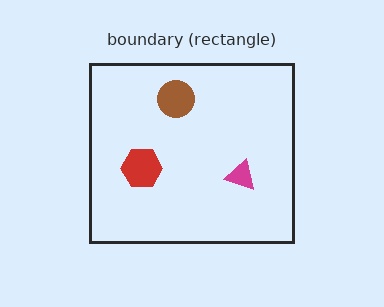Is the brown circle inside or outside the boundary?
Inside.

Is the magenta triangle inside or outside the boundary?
Inside.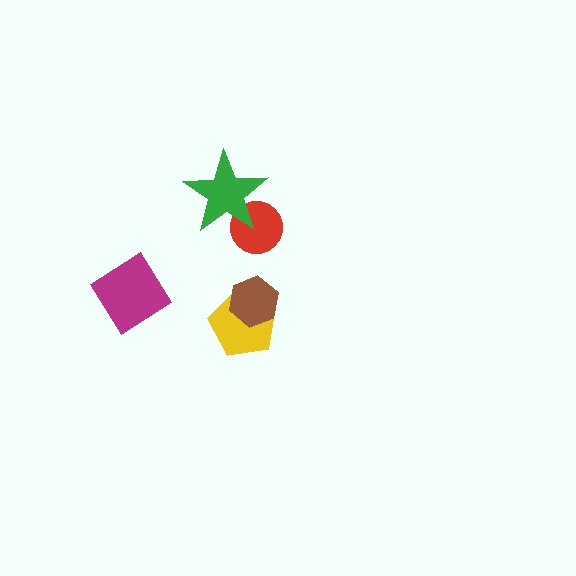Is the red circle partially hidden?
Yes, it is partially covered by another shape.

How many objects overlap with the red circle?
1 object overlaps with the red circle.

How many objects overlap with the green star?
1 object overlaps with the green star.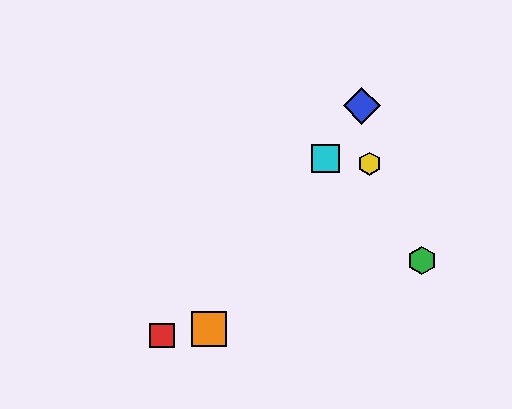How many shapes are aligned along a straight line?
4 shapes (the blue diamond, the purple diamond, the orange square, the cyan square) are aligned along a straight line.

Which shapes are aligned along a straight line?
The blue diamond, the purple diamond, the orange square, the cyan square are aligned along a straight line.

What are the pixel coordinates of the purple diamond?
The purple diamond is at (209, 329).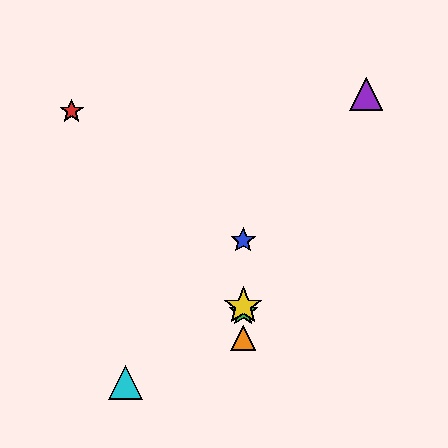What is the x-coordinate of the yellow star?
The yellow star is at x≈243.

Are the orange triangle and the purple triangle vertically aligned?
No, the orange triangle is at x≈243 and the purple triangle is at x≈366.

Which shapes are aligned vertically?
The blue star, the green star, the yellow star, the orange triangle are aligned vertically.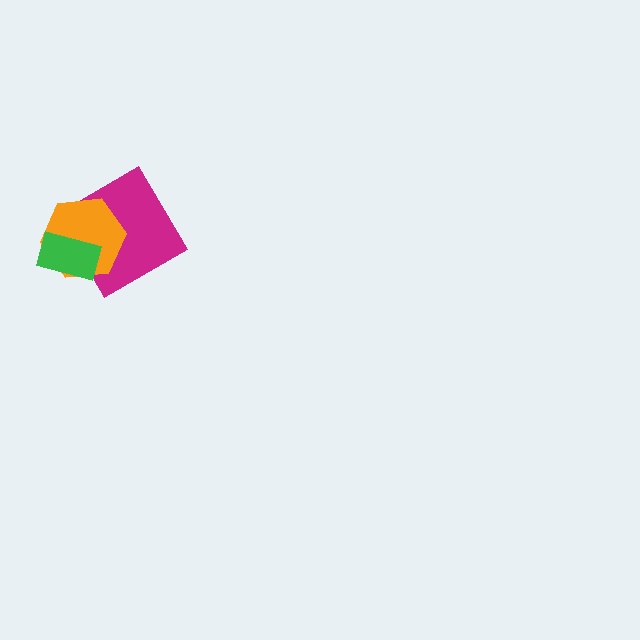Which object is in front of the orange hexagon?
The green rectangle is in front of the orange hexagon.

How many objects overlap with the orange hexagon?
2 objects overlap with the orange hexagon.